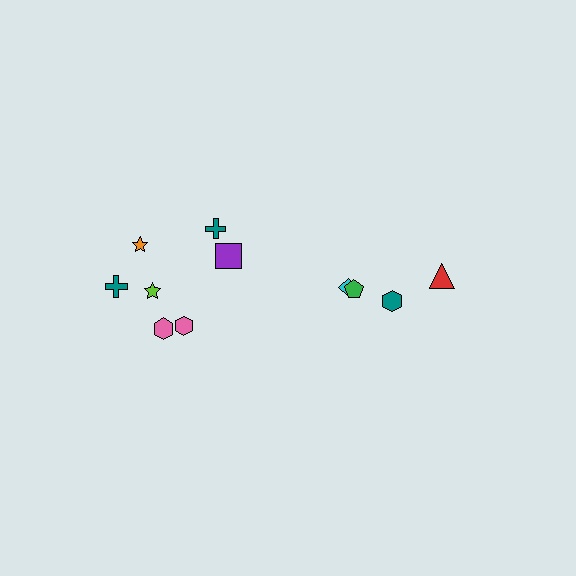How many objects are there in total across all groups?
There are 11 objects.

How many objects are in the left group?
There are 7 objects.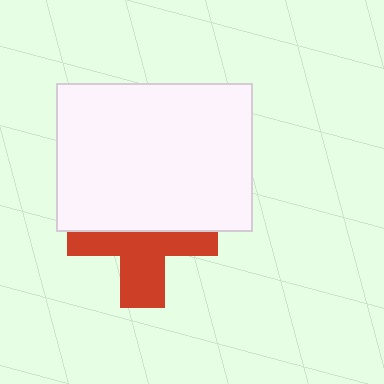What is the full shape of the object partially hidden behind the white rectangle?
The partially hidden object is a red cross.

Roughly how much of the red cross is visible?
About half of it is visible (roughly 51%).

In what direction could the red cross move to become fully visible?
The red cross could move down. That would shift it out from behind the white rectangle entirely.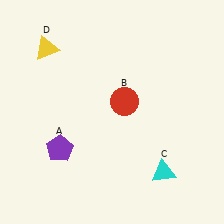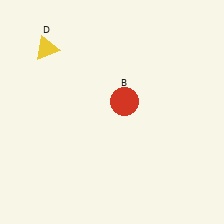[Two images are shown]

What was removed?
The cyan triangle (C), the purple pentagon (A) were removed in Image 2.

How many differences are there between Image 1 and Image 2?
There are 2 differences between the two images.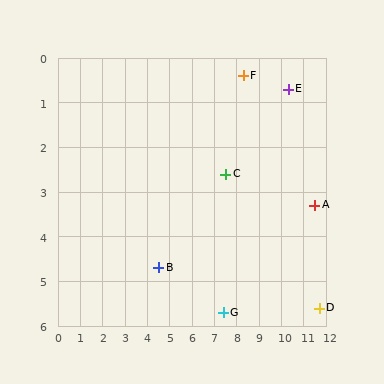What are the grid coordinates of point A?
Point A is at approximately (11.5, 3.3).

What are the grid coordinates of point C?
Point C is at approximately (7.5, 2.6).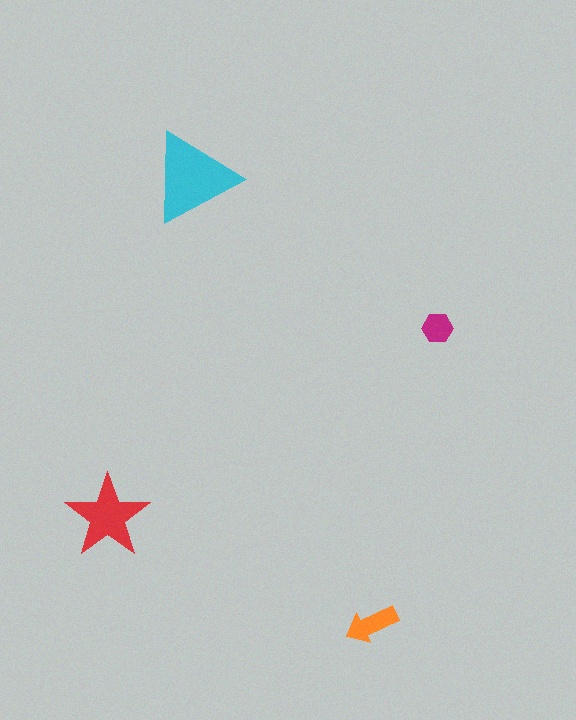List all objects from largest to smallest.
The cyan triangle, the red star, the orange arrow, the magenta hexagon.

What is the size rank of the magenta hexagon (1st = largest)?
4th.